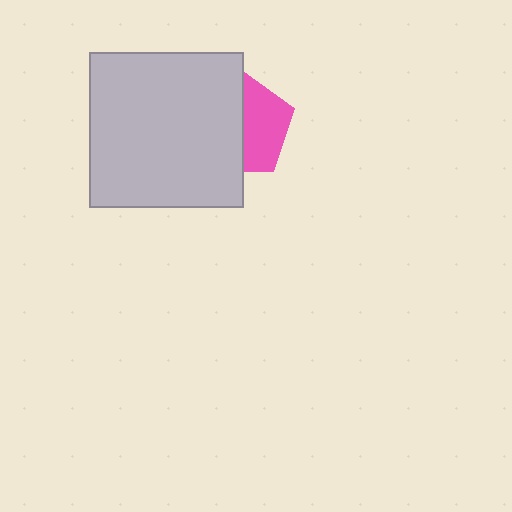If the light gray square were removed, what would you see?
You would see the complete pink pentagon.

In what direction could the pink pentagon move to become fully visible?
The pink pentagon could move right. That would shift it out from behind the light gray square entirely.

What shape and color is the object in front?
The object in front is a light gray square.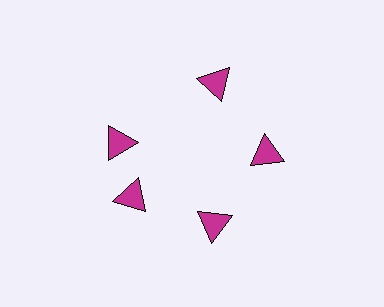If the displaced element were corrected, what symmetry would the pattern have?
It would have 5-fold rotational symmetry — the pattern would map onto itself every 72 degrees.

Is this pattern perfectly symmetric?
No. The 5 magenta triangles are arranged in a ring, but one element near the 10 o'clock position is rotated out of alignment along the ring, breaking the 5-fold rotational symmetry.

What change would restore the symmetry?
The symmetry would be restored by rotating it back into even spacing with its neighbors so that all 5 triangles sit at equal angles and equal distance from the center.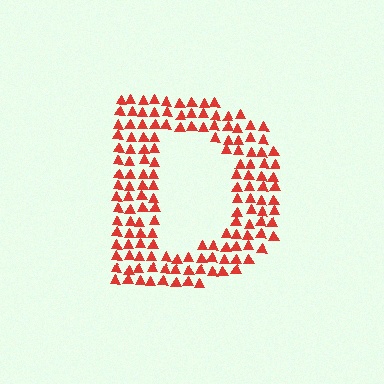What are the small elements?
The small elements are triangles.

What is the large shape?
The large shape is the letter D.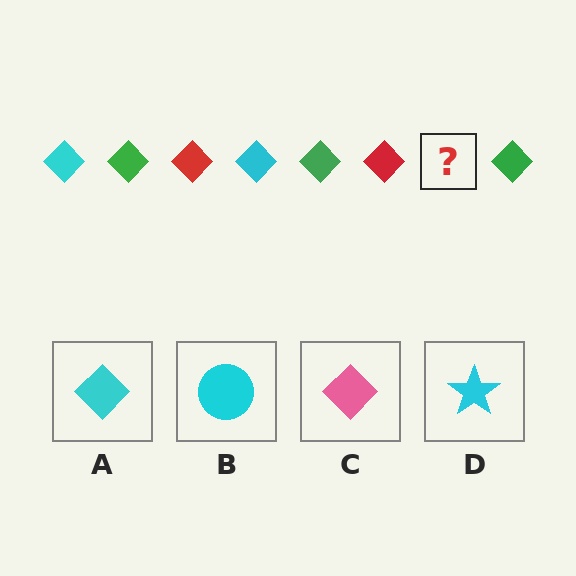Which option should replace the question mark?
Option A.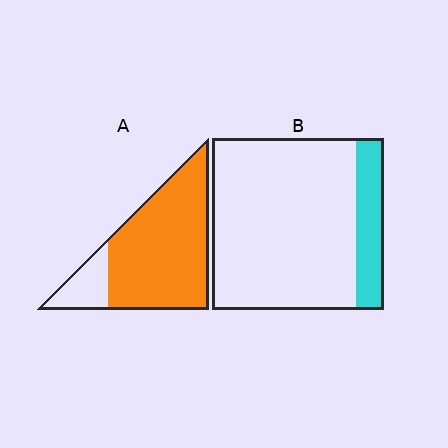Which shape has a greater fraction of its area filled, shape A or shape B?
Shape A.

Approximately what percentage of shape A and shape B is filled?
A is approximately 85% and B is approximately 15%.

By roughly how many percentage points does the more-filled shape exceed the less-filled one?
By roughly 65 percentage points (A over B).